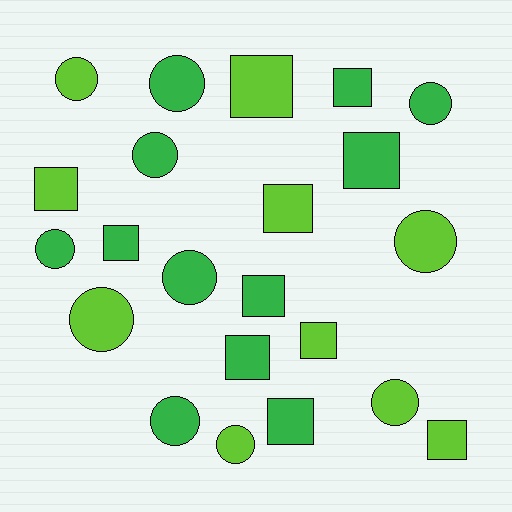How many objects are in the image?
There are 22 objects.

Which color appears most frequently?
Green, with 12 objects.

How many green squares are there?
There are 6 green squares.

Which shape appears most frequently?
Circle, with 11 objects.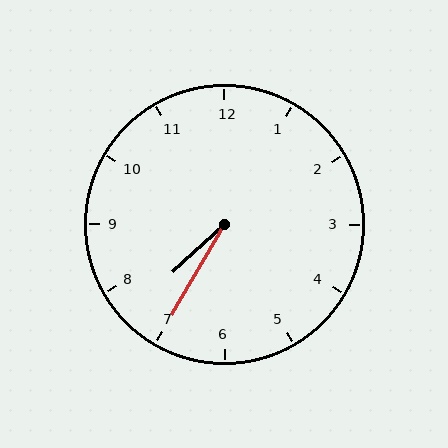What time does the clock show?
7:35.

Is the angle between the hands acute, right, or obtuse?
It is acute.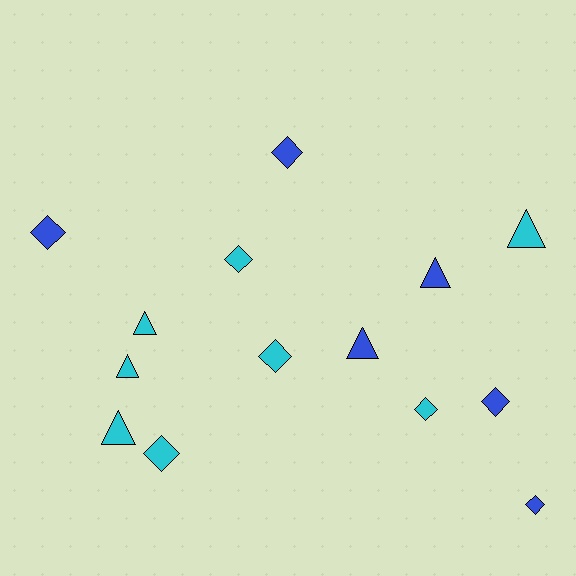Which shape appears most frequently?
Diamond, with 8 objects.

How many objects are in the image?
There are 14 objects.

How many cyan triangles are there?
There are 4 cyan triangles.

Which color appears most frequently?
Cyan, with 8 objects.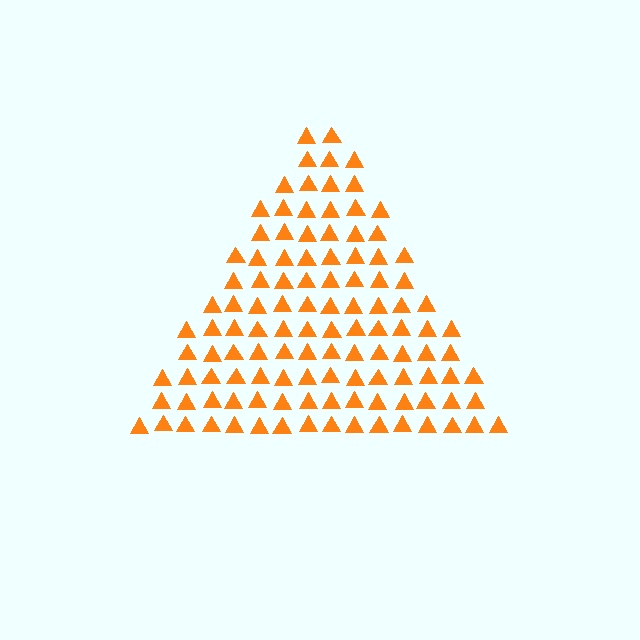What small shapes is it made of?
It is made of small triangles.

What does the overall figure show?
The overall figure shows a triangle.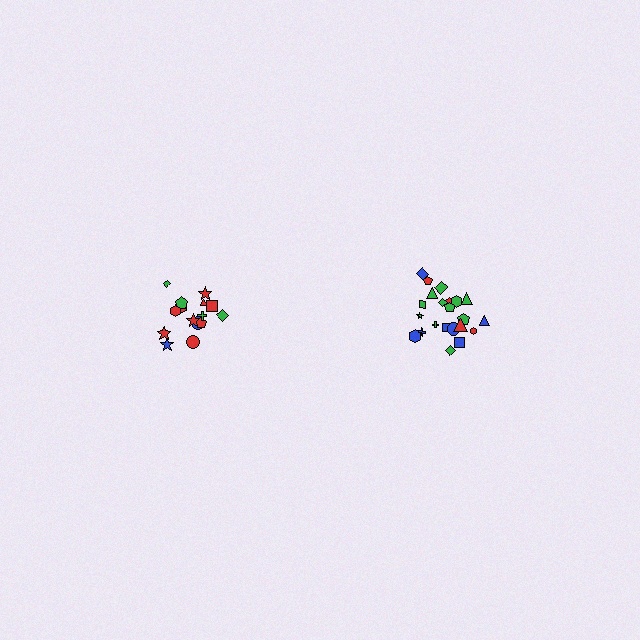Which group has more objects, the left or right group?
The right group.